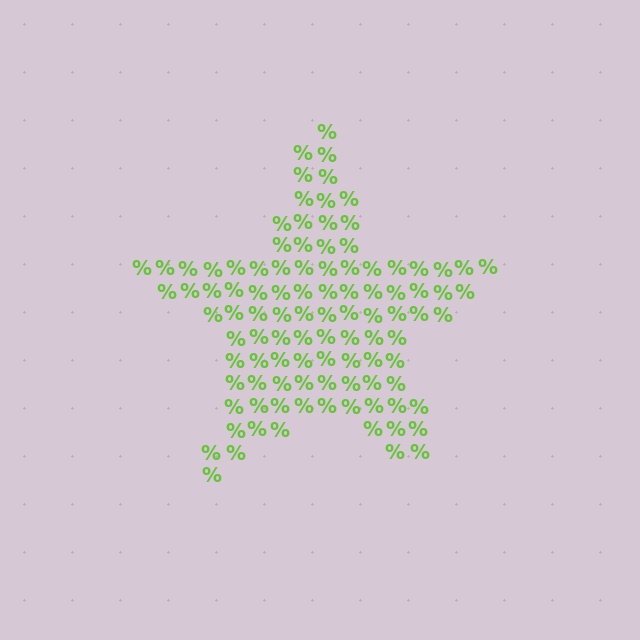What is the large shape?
The large shape is a star.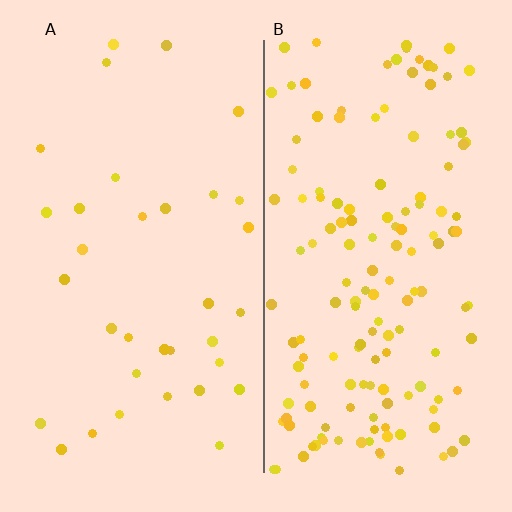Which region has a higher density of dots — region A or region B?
B (the right).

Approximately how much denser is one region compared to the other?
Approximately 4.2× — region B over region A.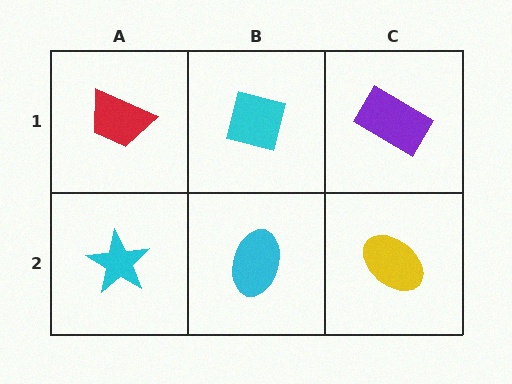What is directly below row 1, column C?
A yellow ellipse.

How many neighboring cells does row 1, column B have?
3.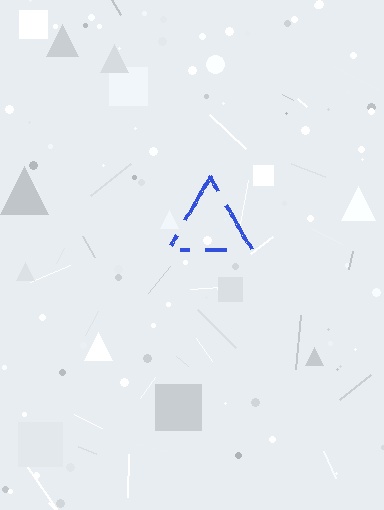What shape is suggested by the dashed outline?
The dashed outline suggests a triangle.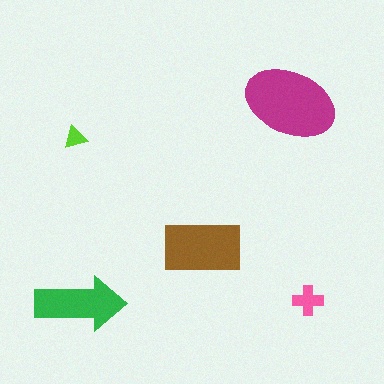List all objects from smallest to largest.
The lime triangle, the pink cross, the green arrow, the brown rectangle, the magenta ellipse.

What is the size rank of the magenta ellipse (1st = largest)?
1st.